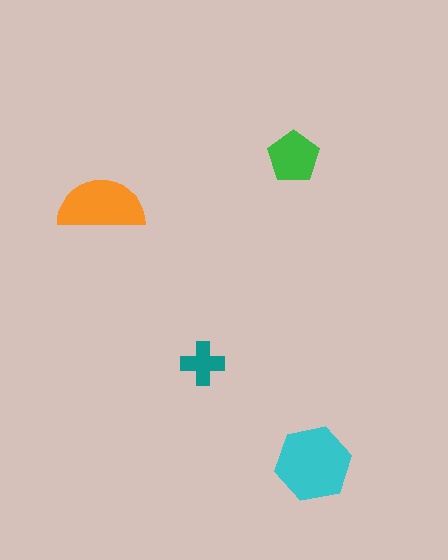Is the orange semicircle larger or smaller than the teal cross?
Larger.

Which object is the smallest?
The teal cross.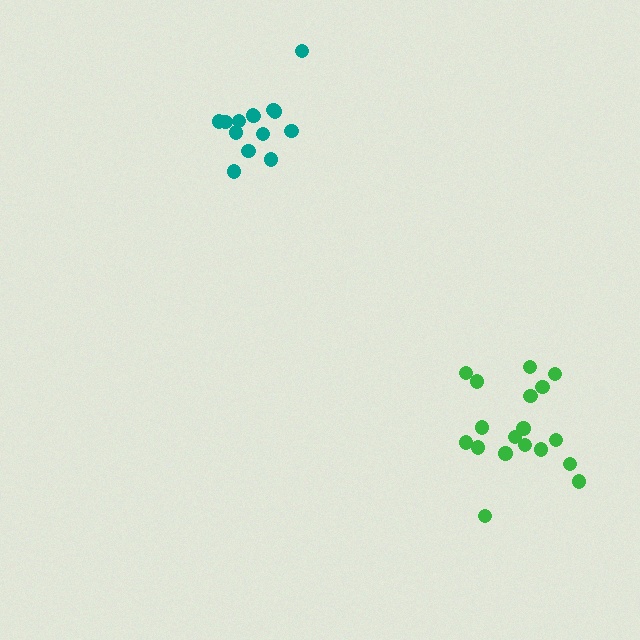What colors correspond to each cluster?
The clusters are colored: green, teal.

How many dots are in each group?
Group 1: 18 dots, Group 2: 15 dots (33 total).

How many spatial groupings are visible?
There are 2 spatial groupings.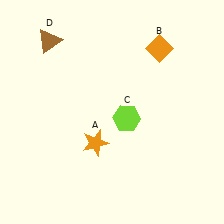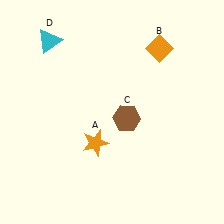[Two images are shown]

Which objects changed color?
C changed from lime to brown. D changed from brown to cyan.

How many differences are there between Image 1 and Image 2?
There are 2 differences between the two images.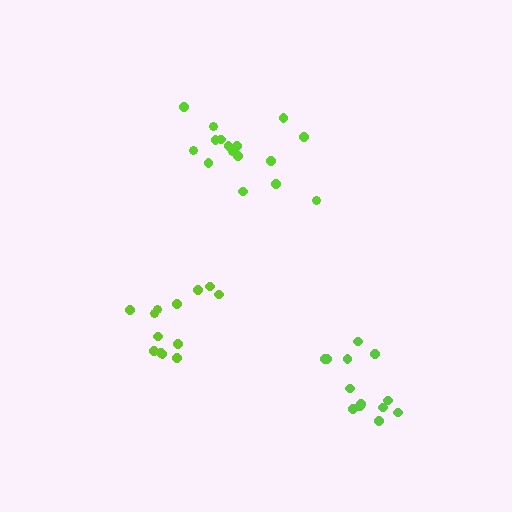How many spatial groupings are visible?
There are 3 spatial groupings.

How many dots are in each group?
Group 1: 16 dots, Group 2: 13 dots, Group 3: 13 dots (42 total).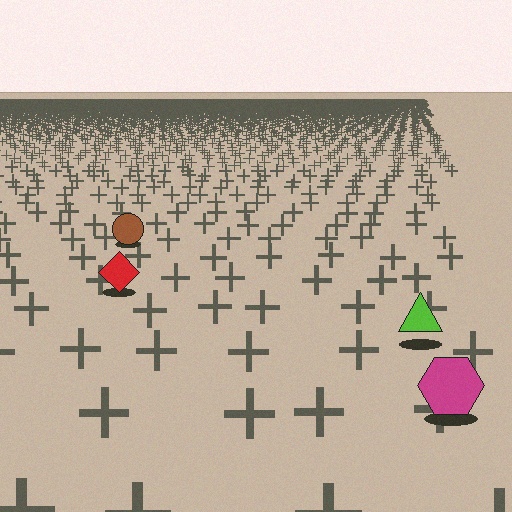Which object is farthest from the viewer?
The brown circle is farthest from the viewer. It appears smaller and the ground texture around it is denser.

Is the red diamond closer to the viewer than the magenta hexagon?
No. The magenta hexagon is closer — you can tell from the texture gradient: the ground texture is coarser near it.